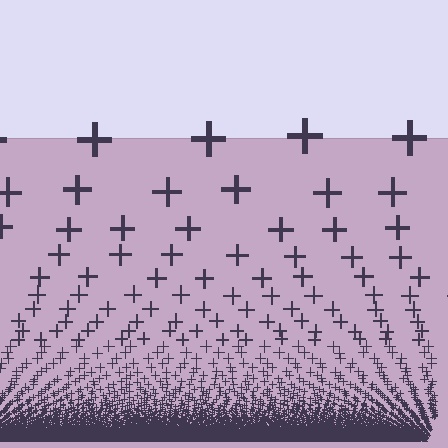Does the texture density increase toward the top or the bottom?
Density increases toward the bottom.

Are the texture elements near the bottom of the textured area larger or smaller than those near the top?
Smaller. The gradient is inverted — elements near the bottom are smaller and denser.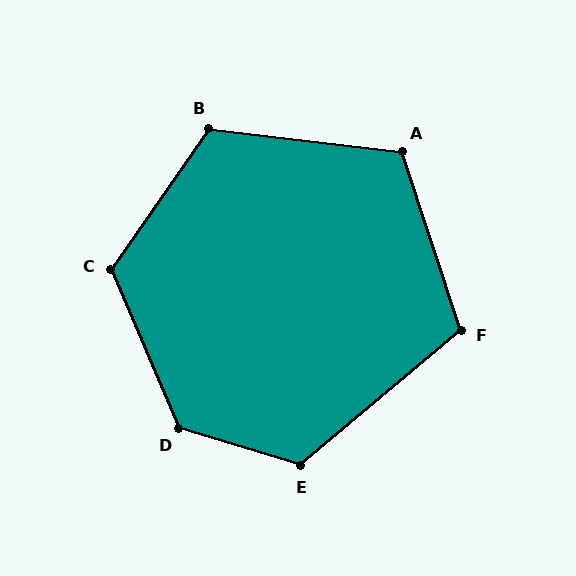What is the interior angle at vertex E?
Approximately 123 degrees (obtuse).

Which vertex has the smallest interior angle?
F, at approximately 112 degrees.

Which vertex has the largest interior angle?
D, at approximately 130 degrees.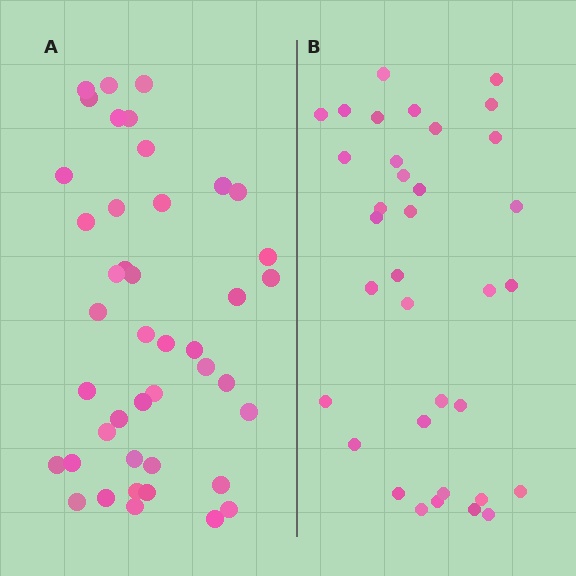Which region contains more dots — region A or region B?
Region A (the left region) has more dots.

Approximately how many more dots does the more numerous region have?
Region A has roughly 8 or so more dots than region B.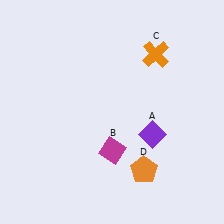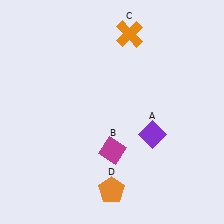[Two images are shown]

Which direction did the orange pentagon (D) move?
The orange pentagon (D) moved left.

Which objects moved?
The objects that moved are: the orange cross (C), the orange pentagon (D).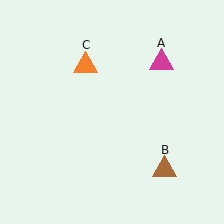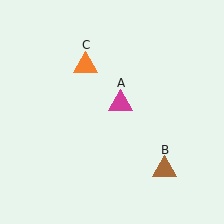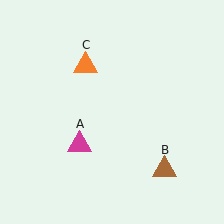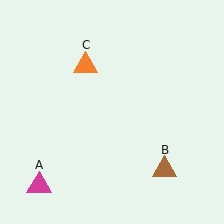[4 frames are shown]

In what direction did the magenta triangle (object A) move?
The magenta triangle (object A) moved down and to the left.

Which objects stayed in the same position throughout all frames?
Brown triangle (object B) and orange triangle (object C) remained stationary.